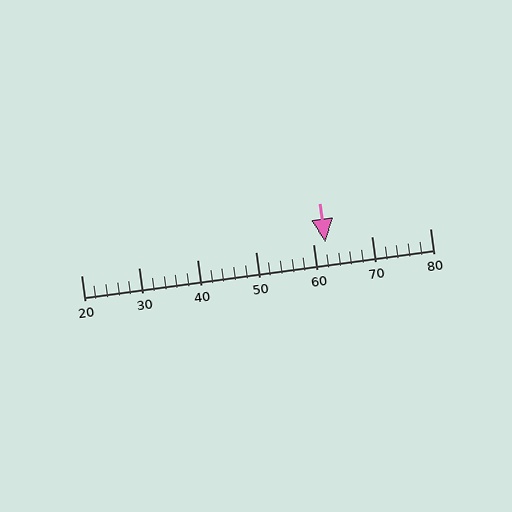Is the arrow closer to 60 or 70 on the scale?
The arrow is closer to 60.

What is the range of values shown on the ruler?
The ruler shows values from 20 to 80.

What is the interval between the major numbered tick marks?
The major tick marks are spaced 10 units apart.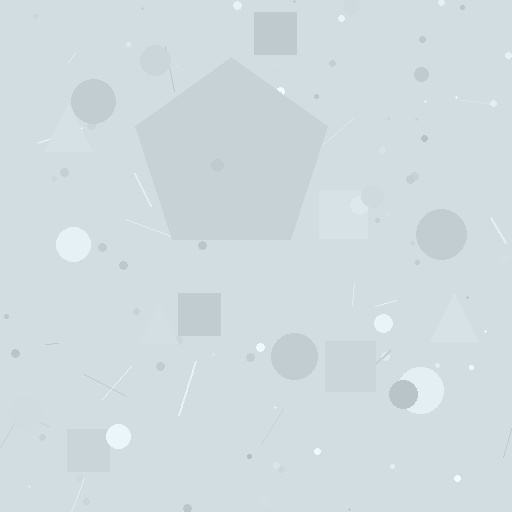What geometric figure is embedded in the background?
A pentagon is embedded in the background.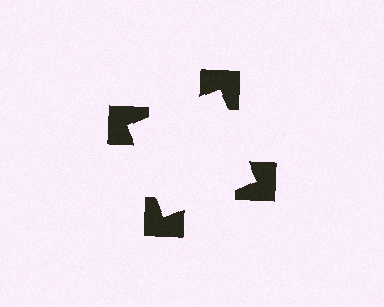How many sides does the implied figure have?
4 sides.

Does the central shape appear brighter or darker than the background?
It typically appears slightly brighter than the background, even though no actual brightness change is drawn.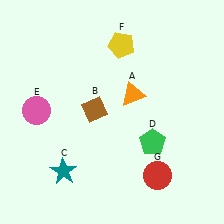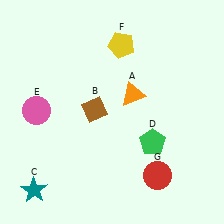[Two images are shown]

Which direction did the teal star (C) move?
The teal star (C) moved left.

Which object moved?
The teal star (C) moved left.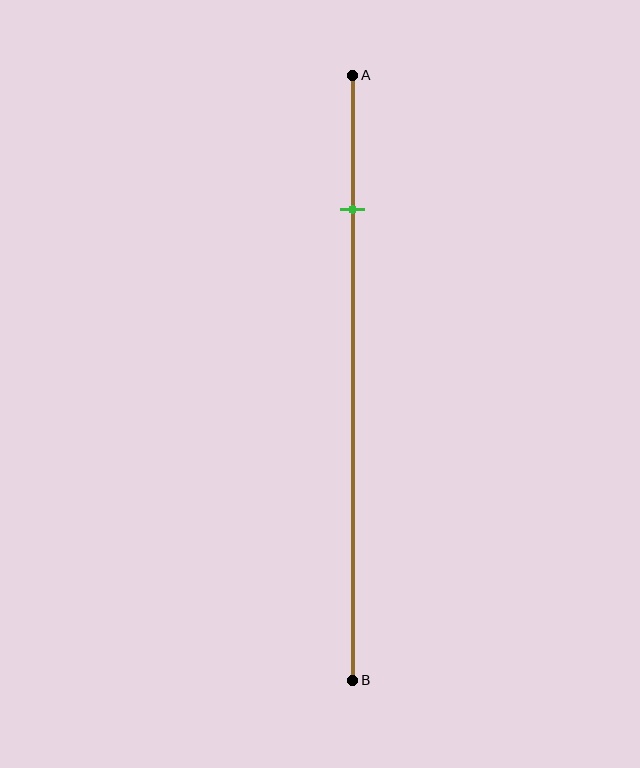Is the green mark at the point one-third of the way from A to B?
No, the mark is at about 20% from A, not at the 33% one-third point.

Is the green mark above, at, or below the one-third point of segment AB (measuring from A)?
The green mark is above the one-third point of segment AB.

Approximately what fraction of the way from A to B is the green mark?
The green mark is approximately 20% of the way from A to B.